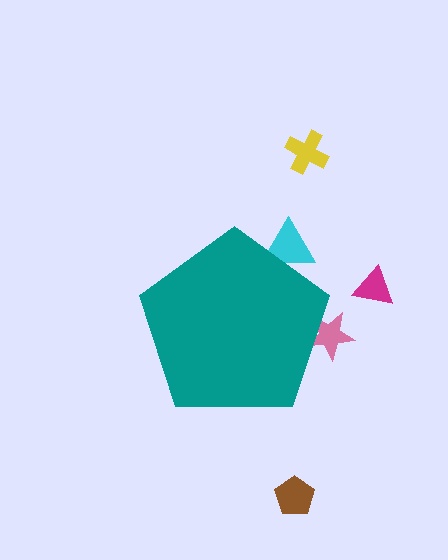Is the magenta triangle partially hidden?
No, the magenta triangle is fully visible.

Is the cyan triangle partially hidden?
Yes, the cyan triangle is partially hidden behind the teal pentagon.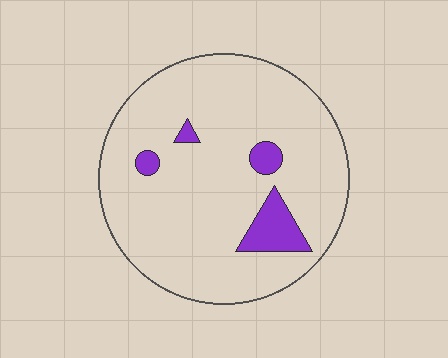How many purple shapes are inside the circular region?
4.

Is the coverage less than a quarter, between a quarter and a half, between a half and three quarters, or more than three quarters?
Less than a quarter.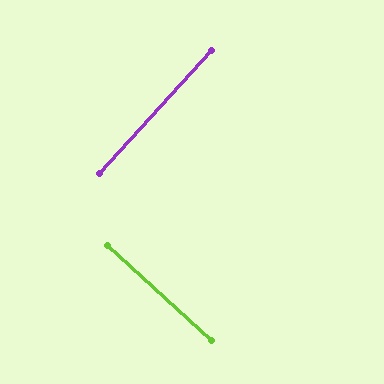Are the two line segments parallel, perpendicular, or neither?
Perpendicular — they meet at approximately 90°.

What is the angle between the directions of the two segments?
Approximately 90 degrees.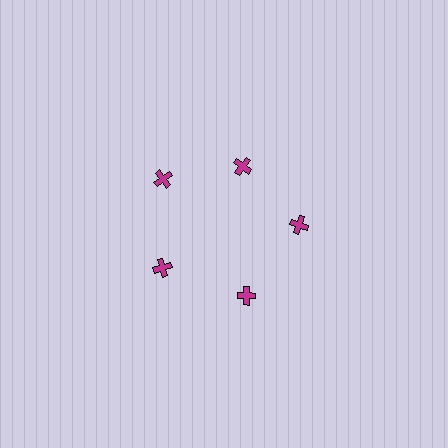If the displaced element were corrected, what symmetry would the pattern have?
It would have 5-fold rotational symmetry — the pattern would map onto itself every 72 degrees.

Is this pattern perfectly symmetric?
No. The 5 magenta crosses are arranged in a ring, but one element near the 1 o'clock position is pulled inward toward the center, breaking the 5-fold rotational symmetry.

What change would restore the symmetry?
The symmetry would be restored by moving it outward, back onto the ring so that all 5 crosses sit at equal angles and equal distance from the center.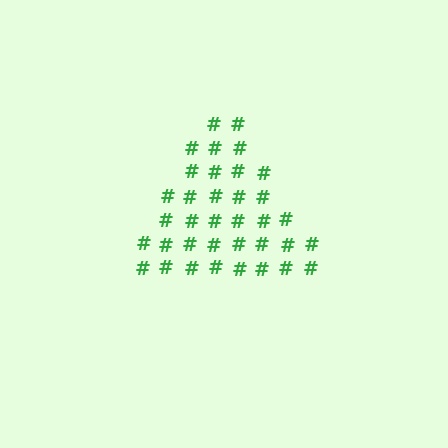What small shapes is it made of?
It is made of small hash symbols.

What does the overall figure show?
The overall figure shows a triangle.